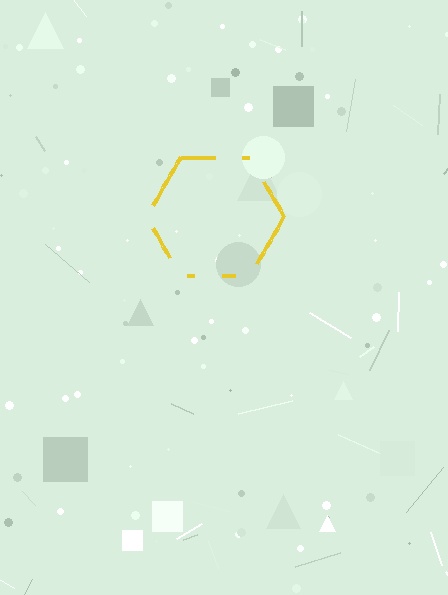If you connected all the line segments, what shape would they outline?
They would outline a hexagon.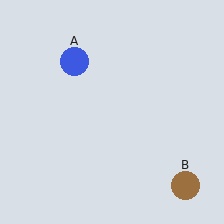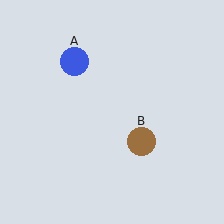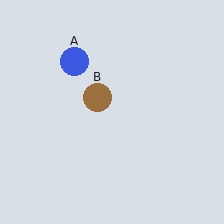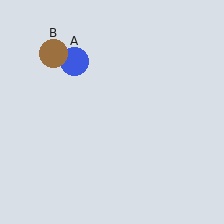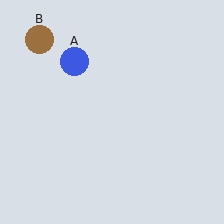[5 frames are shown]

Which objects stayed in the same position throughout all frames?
Blue circle (object A) remained stationary.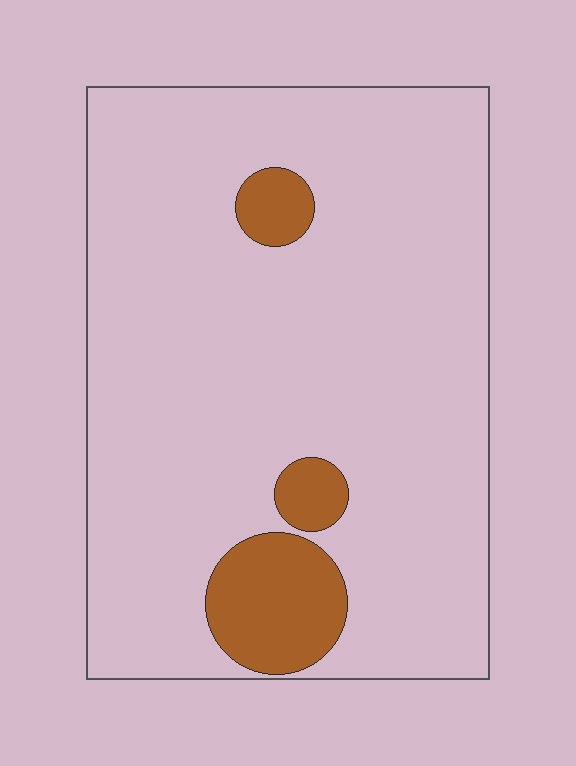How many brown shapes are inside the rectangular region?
3.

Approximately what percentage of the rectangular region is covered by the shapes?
Approximately 10%.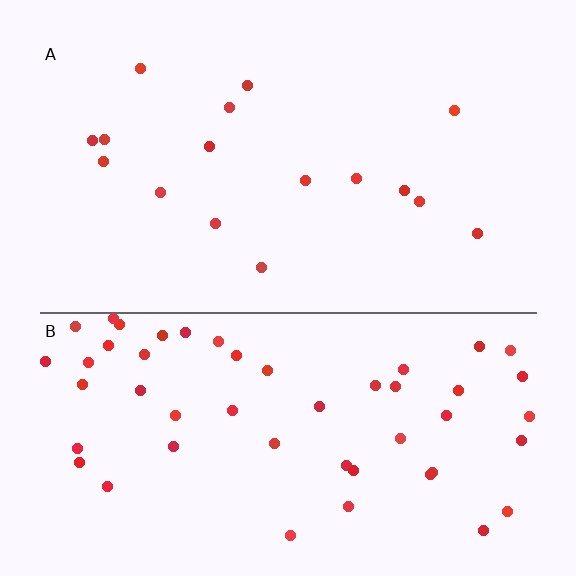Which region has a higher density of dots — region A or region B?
B (the bottom).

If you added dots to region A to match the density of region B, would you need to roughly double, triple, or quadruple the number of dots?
Approximately triple.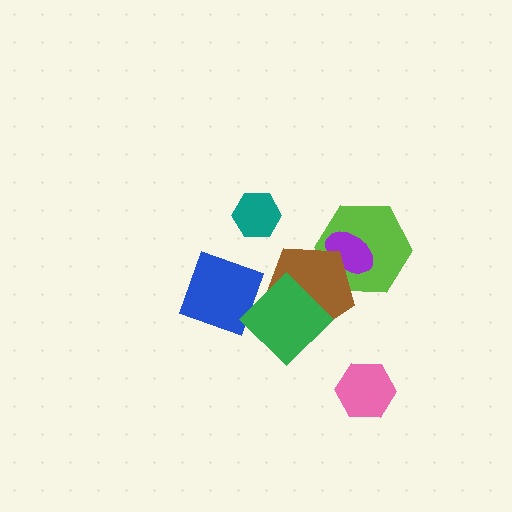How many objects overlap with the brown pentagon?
3 objects overlap with the brown pentagon.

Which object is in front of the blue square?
The green diamond is in front of the blue square.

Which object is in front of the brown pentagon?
The green diamond is in front of the brown pentagon.